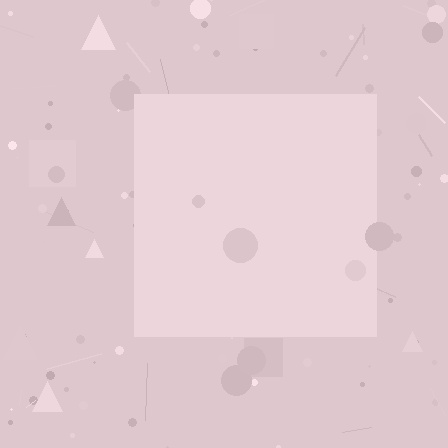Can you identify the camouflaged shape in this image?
The camouflaged shape is a square.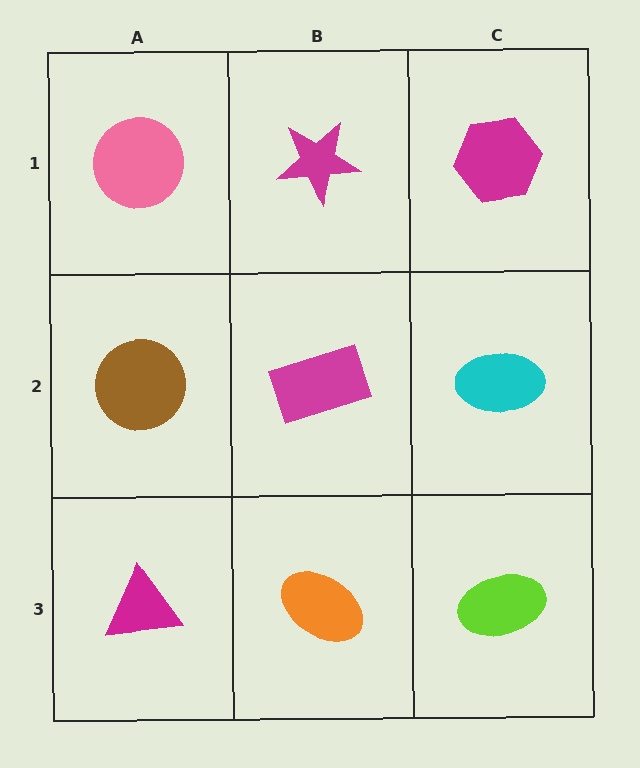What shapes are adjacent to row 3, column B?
A magenta rectangle (row 2, column B), a magenta triangle (row 3, column A), a lime ellipse (row 3, column C).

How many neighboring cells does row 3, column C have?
2.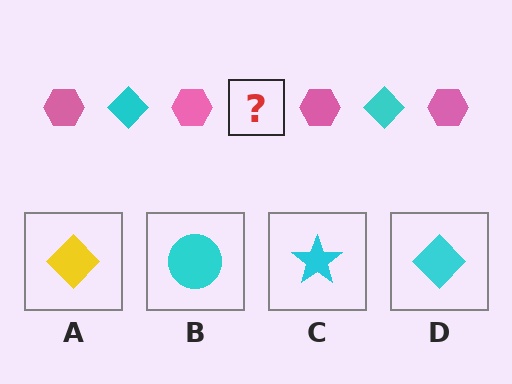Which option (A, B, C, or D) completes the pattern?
D.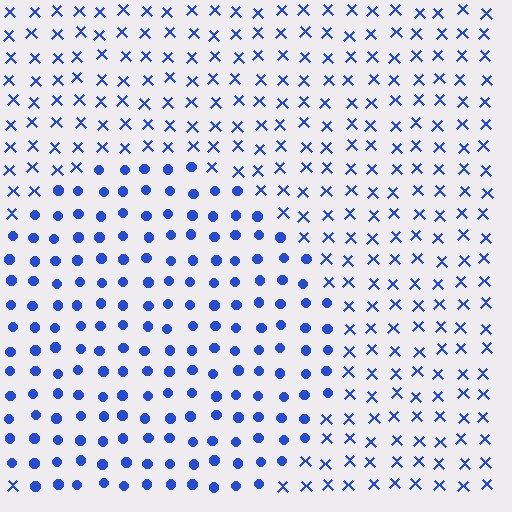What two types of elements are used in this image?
The image uses circles inside the circle region and X marks outside it.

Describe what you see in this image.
The image is filled with small blue elements arranged in a uniform grid. A circle-shaped region contains circles, while the surrounding area contains X marks. The boundary is defined purely by the change in element shape.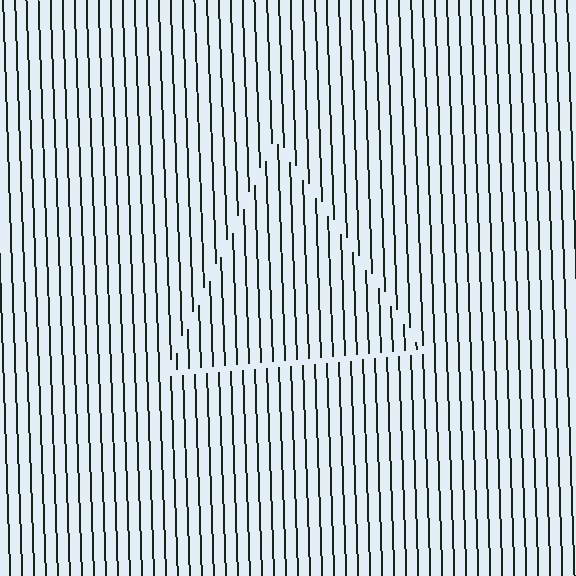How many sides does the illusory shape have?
3 sides — the line-ends trace a triangle.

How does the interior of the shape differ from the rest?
The interior of the shape contains the same grating, shifted by half a period — the contour is defined by the phase discontinuity where line-ends from the inner and outer gratings abut.